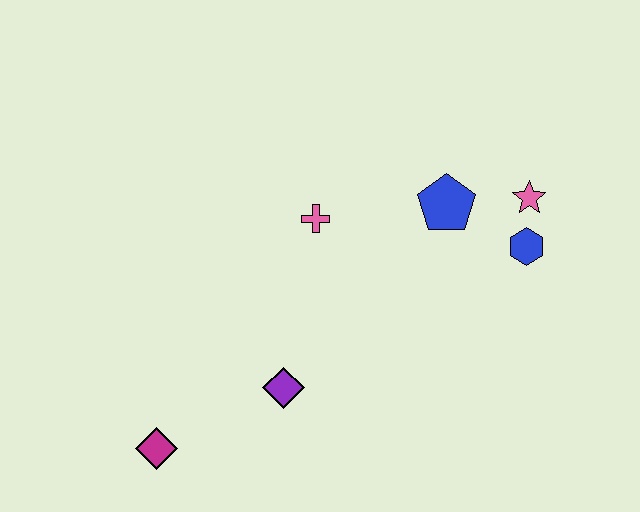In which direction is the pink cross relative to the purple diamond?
The pink cross is above the purple diamond.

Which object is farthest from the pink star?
The magenta diamond is farthest from the pink star.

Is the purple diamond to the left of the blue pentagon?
Yes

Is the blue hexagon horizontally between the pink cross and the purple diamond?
No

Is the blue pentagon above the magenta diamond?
Yes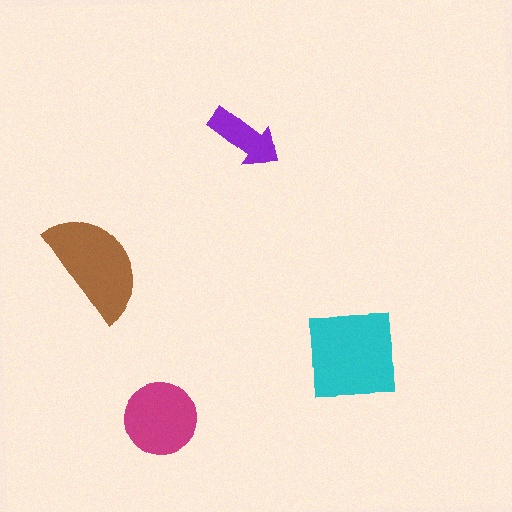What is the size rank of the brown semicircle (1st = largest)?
2nd.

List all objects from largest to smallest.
The cyan square, the brown semicircle, the magenta circle, the purple arrow.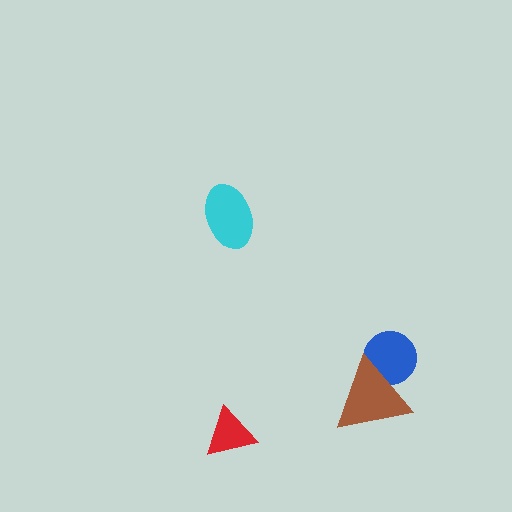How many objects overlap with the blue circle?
1 object overlaps with the blue circle.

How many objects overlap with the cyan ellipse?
0 objects overlap with the cyan ellipse.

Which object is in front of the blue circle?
The brown triangle is in front of the blue circle.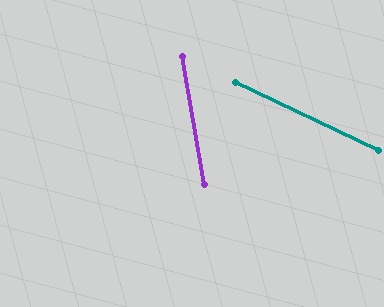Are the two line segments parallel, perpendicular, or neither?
Neither parallel nor perpendicular — they differ by about 54°.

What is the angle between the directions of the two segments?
Approximately 54 degrees.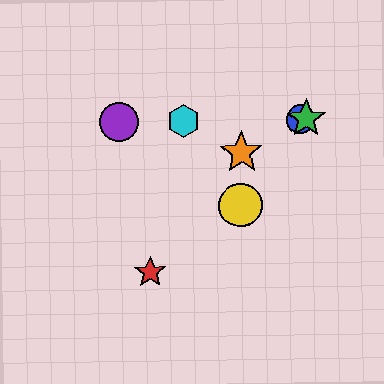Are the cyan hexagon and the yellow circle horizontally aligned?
No, the cyan hexagon is at y≈121 and the yellow circle is at y≈205.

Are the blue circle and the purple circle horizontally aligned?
Yes, both are at y≈119.